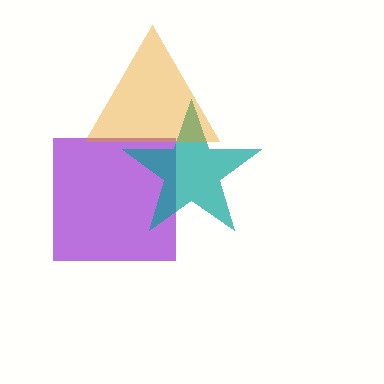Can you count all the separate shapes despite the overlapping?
Yes, there are 3 separate shapes.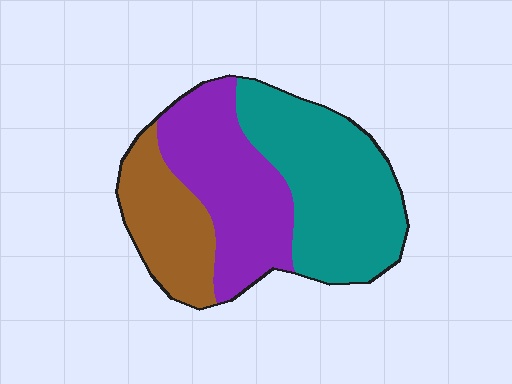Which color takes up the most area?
Teal, at roughly 45%.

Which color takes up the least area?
Brown, at roughly 20%.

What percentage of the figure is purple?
Purple covers about 35% of the figure.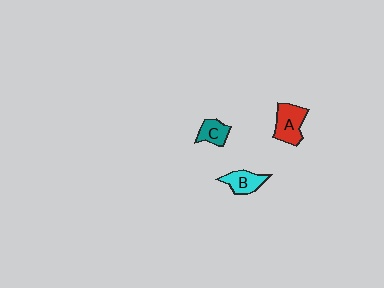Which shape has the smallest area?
Shape C (teal).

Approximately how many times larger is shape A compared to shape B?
Approximately 1.3 times.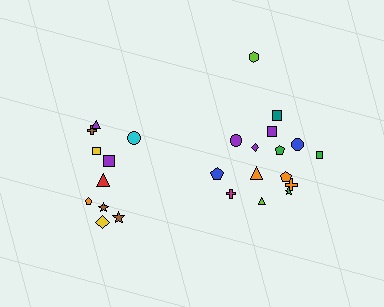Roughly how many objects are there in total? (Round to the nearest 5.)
Roughly 25 objects in total.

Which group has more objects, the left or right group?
The right group.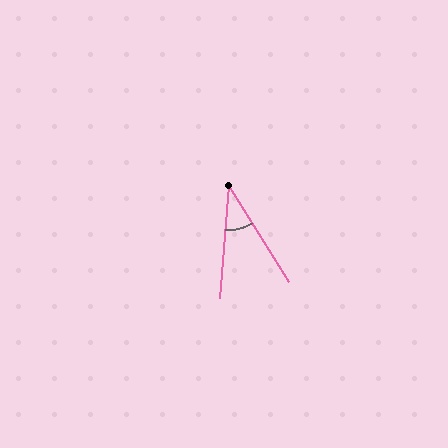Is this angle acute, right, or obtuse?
It is acute.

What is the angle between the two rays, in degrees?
Approximately 37 degrees.